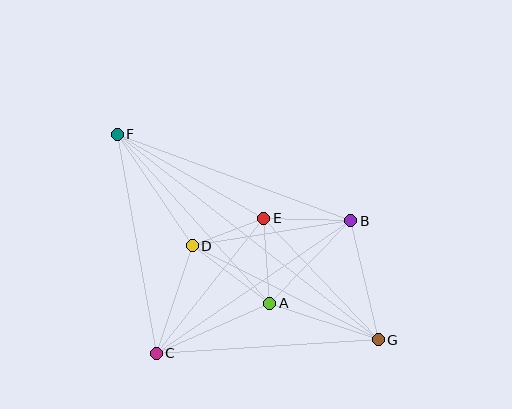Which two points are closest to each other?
Points D and E are closest to each other.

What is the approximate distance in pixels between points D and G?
The distance between D and G is approximately 209 pixels.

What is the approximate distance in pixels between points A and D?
The distance between A and D is approximately 97 pixels.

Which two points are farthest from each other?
Points F and G are farthest from each other.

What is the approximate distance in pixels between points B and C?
The distance between B and C is approximately 235 pixels.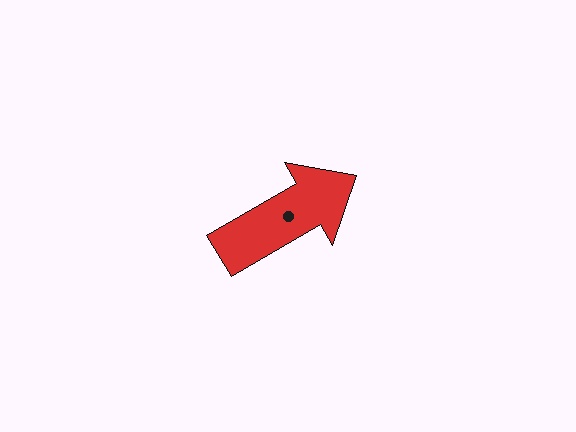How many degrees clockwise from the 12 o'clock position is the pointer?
Approximately 60 degrees.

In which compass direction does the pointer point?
Northeast.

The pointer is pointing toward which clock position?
Roughly 2 o'clock.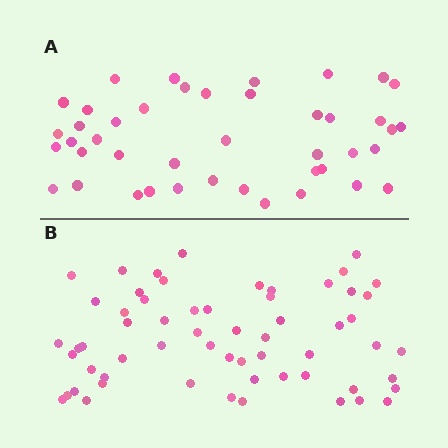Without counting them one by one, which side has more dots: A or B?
Region B (the bottom region) has more dots.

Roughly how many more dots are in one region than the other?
Region B has approximately 15 more dots than region A.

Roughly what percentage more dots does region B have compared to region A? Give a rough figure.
About 40% more.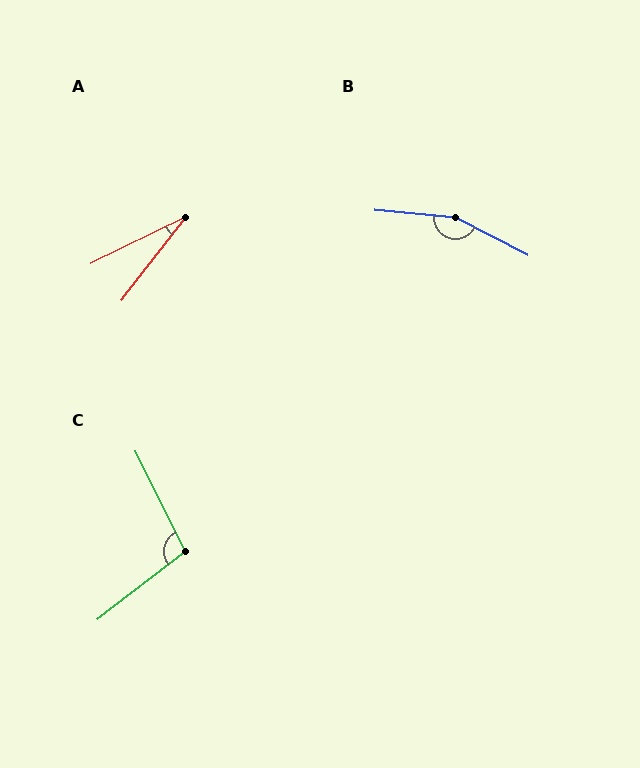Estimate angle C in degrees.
Approximately 102 degrees.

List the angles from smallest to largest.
A (26°), C (102°), B (158°).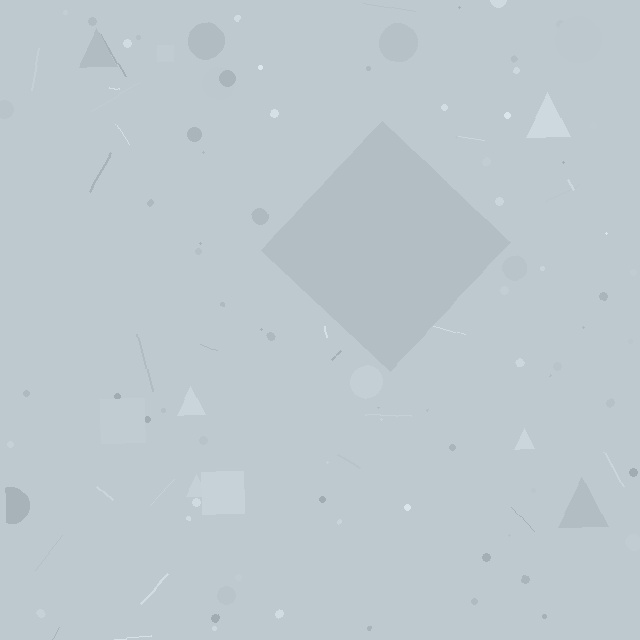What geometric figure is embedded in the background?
A diamond is embedded in the background.